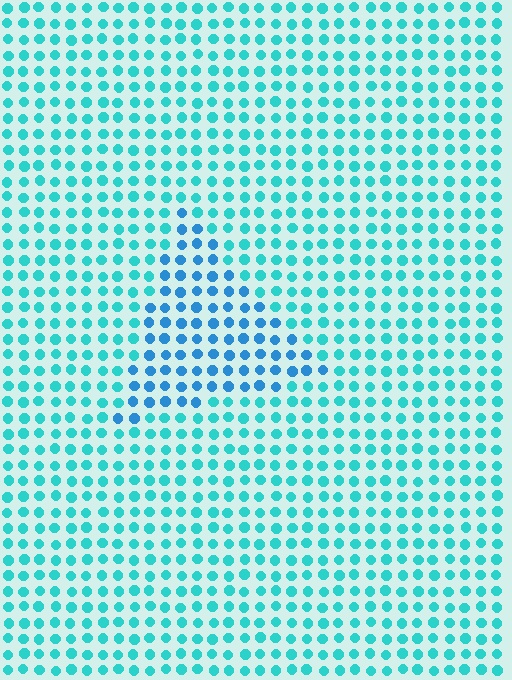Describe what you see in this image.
The image is filled with small cyan elements in a uniform arrangement. A triangle-shaped region is visible where the elements are tinted to a slightly different hue, forming a subtle color boundary.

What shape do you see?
I see a triangle.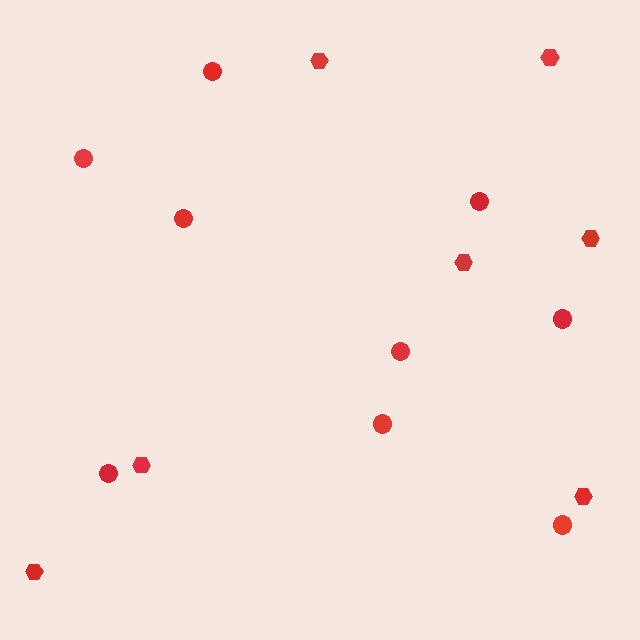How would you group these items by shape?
There are 2 groups: one group of circles (9) and one group of hexagons (7).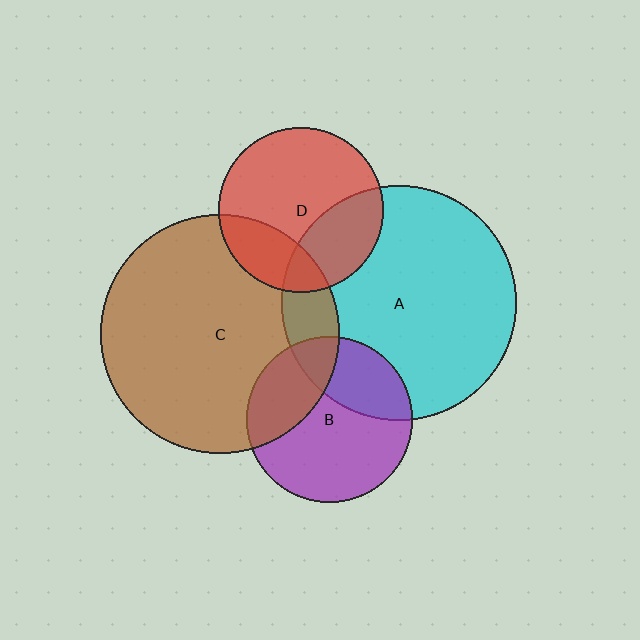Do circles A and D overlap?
Yes.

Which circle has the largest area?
Circle C (brown).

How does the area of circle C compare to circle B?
Approximately 2.1 times.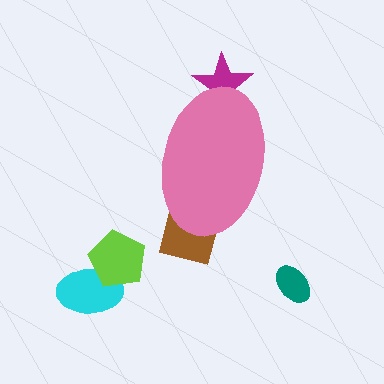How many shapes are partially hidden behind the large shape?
2 shapes are partially hidden.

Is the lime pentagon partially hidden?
No, the lime pentagon is fully visible.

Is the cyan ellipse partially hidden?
No, the cyan ellipse is fully visible.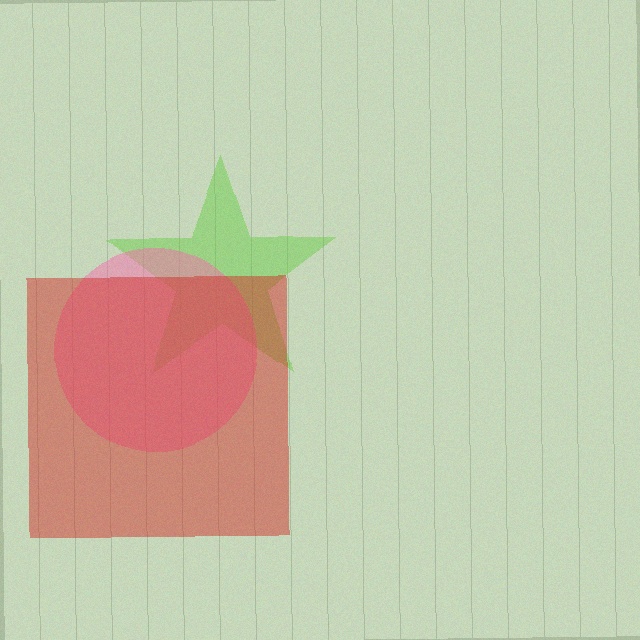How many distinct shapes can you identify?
There are 3 distinct shapes: a lime star, a pink circle, a red square.